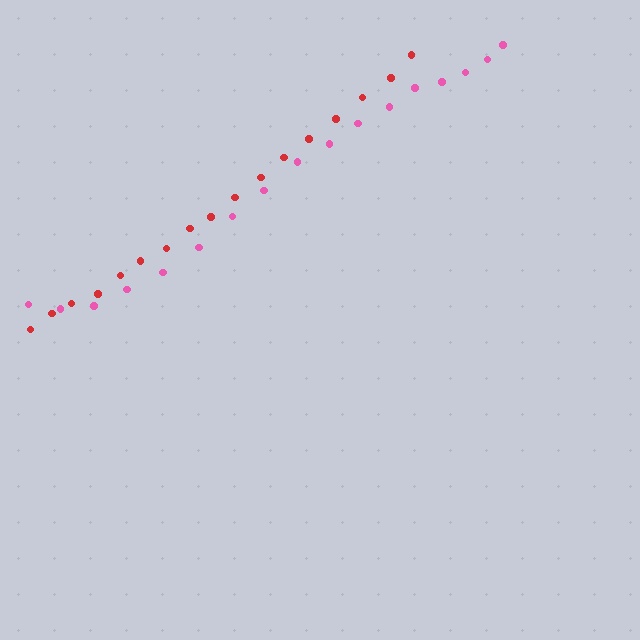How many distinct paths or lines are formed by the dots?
There are 2 distinct paths.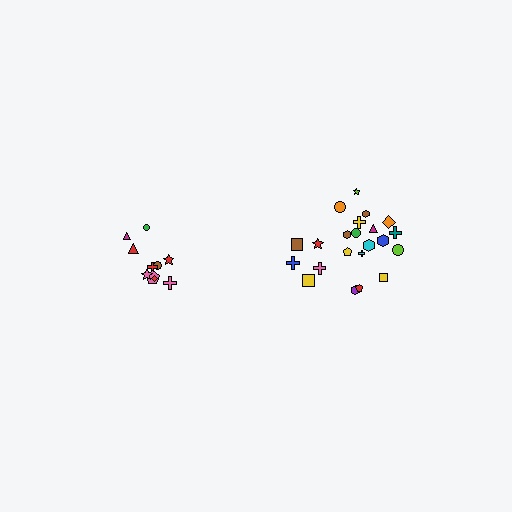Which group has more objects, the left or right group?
The right group.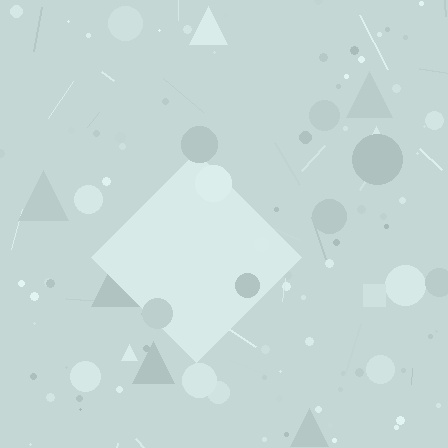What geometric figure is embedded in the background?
A diamond is embedded in the background.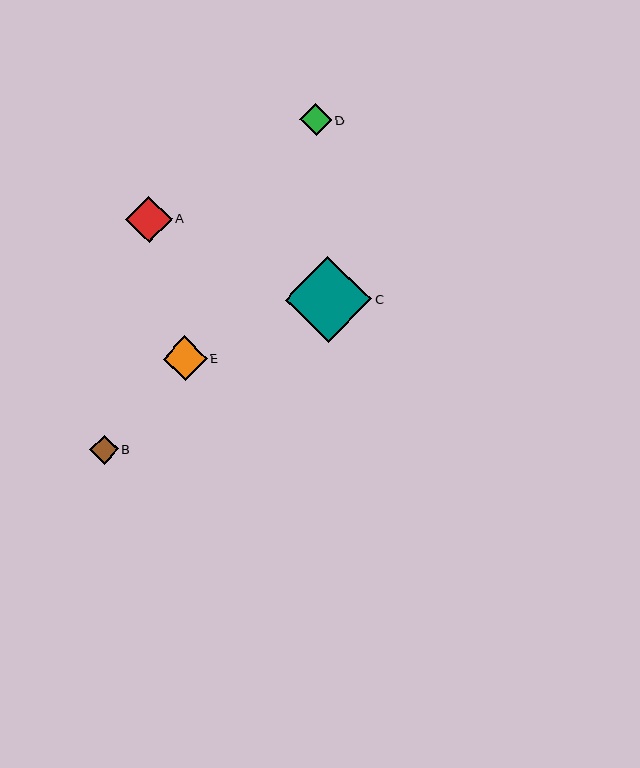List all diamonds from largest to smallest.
From largest to smallest: C, A, E, D, B.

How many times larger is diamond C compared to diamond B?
Diamond C is approximately 3.0 times the size of diamond B.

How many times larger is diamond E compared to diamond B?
Diamond E is approximately 1.5 times the size of diamond B.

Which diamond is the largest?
Diamond C is the largest with a size of approximately 86 pixels.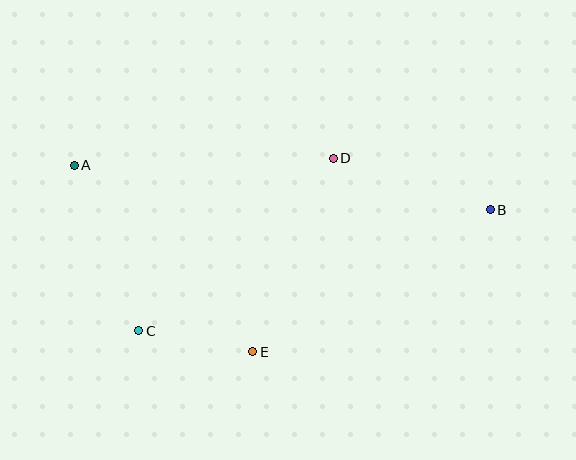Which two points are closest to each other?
Points C and E are closest to each other.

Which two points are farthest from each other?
Points A and B are farthest from each other.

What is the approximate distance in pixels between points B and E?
The distance between B and E is approximately 277 pixels.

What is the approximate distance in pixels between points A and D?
The distance between A and D is approximately 259 pixels.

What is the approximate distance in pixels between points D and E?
The distance between D and E is approximately 209 pixels.